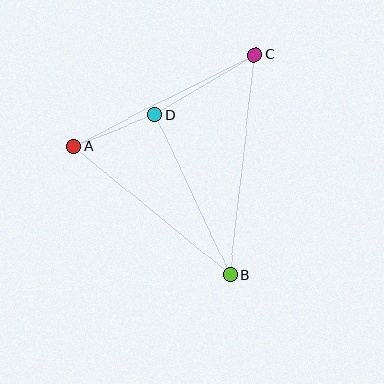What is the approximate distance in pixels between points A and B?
The distance between A and B is approximately 202 pixels.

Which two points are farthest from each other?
Points B and C are farthest from each other.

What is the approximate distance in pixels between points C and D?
The distance between C and D is approximately 117 pixels.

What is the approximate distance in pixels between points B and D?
The distance between B and D is approximately 176 pixels.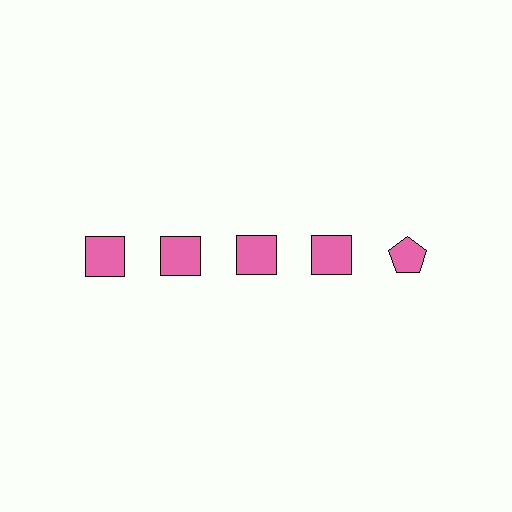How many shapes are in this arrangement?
There are 5 shapes arranged in a grid pattern.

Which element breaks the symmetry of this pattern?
The pink pentagon in the top row, rightmost column breaks the symmetry. All other shapes are pink squares.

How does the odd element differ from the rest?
It has a different shape: pentagon instead of square.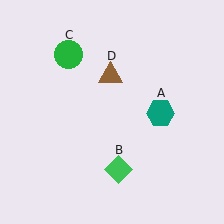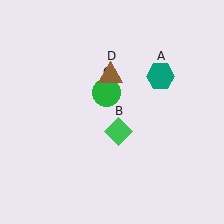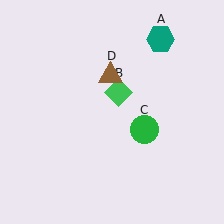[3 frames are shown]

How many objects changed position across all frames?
3 objects changed position: teal hexagon (object A), green diamond (object B), green circle (object C).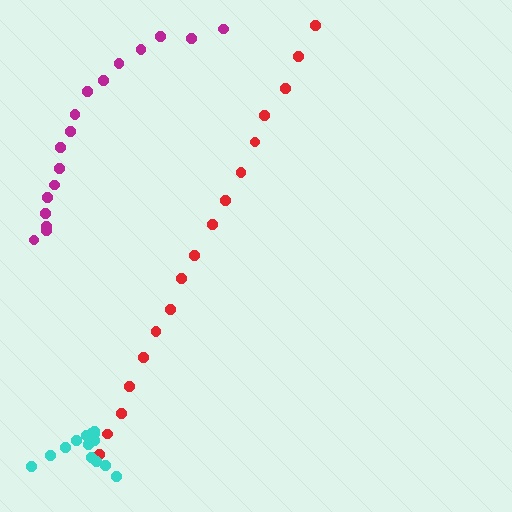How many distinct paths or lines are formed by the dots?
There are 3 distinct paths.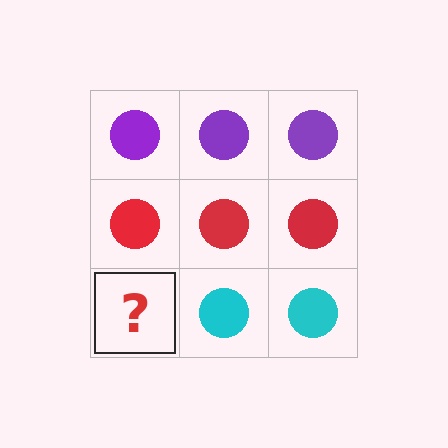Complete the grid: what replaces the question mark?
The question mark should be replaced with a cyan circle.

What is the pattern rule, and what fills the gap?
The rule is that each row has a consistent color. The gap should be filled with a cyan circle.